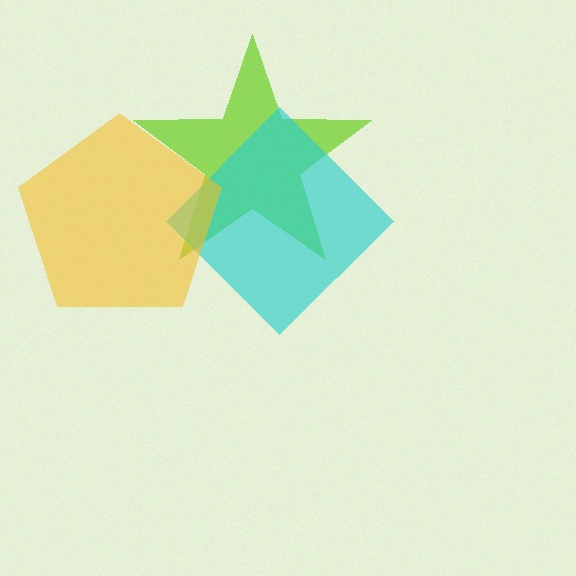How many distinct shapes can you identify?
There are 3 distinct shapes: a lime star, a cyan diamond, a yellow pentagon.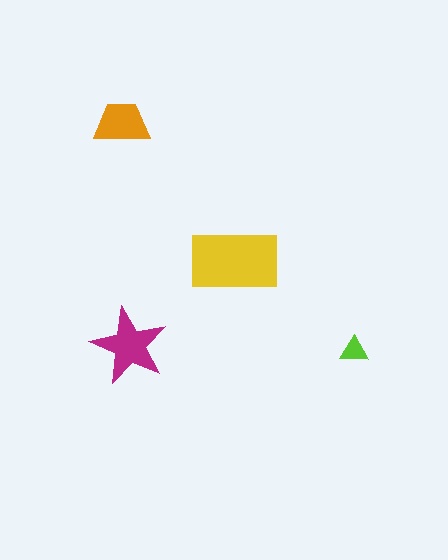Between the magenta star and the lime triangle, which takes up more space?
The magenta star.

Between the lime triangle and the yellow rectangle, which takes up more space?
The yellow rectangle.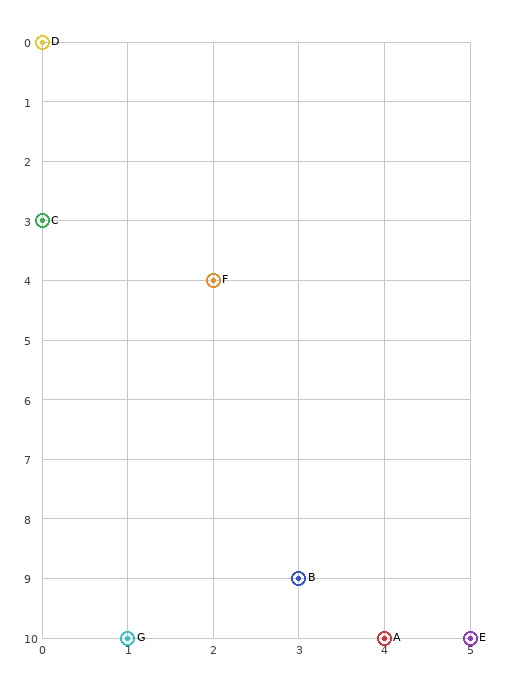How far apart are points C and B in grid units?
Points C and B are 3 columns and 6 rows apart (about 6.7 grid units diagonally).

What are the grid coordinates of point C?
Point C is at grid coordinates (0, 3).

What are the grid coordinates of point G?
Point G is at grid coordinates (1, 10).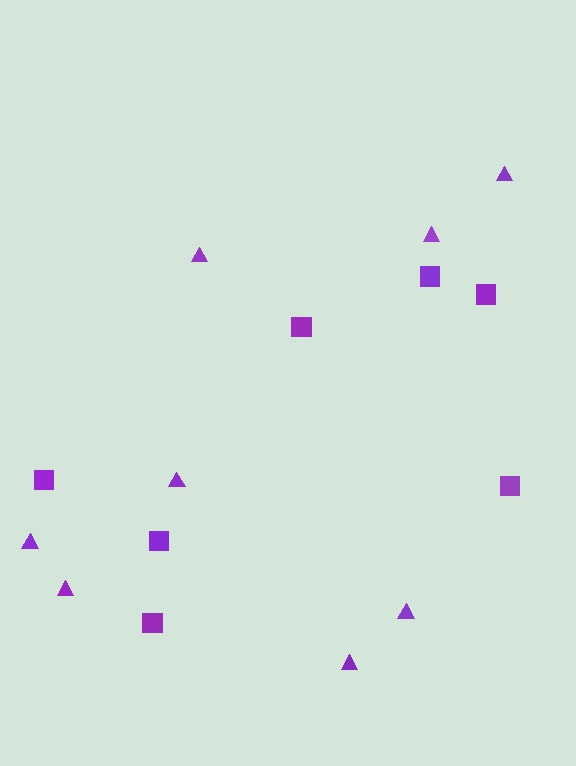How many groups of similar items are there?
There are 2 groups: one group of triangles (8) and one group of squares (7).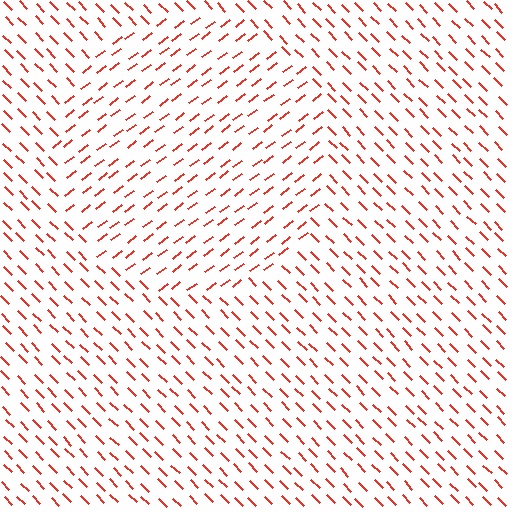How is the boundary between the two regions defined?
The boundary is defined purely by a change in line orientation (approximately 82 degrees difference). All lines are the same color and thickness.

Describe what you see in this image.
The image is filled with small red line segments. A circle region in the image has lines oriented differently from the surrounding lines, creating a visible texture boundary.